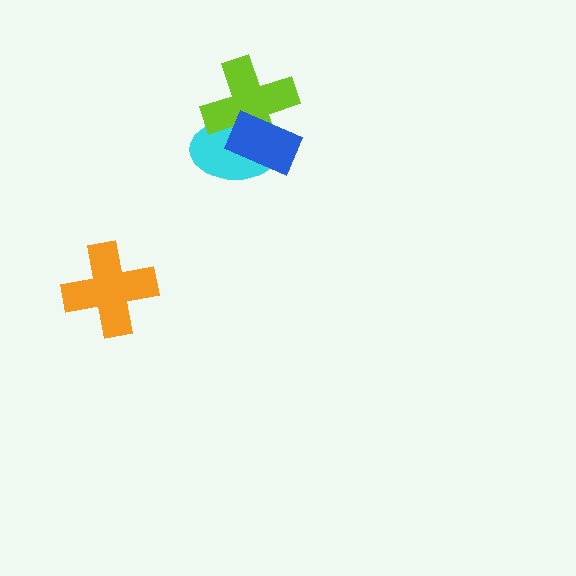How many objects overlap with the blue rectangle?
2 objects overlap with the blue rectangle.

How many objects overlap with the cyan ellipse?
2 objects overlap with the cyan ellipse.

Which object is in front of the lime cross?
The blue rectangle is in front of the lime cross.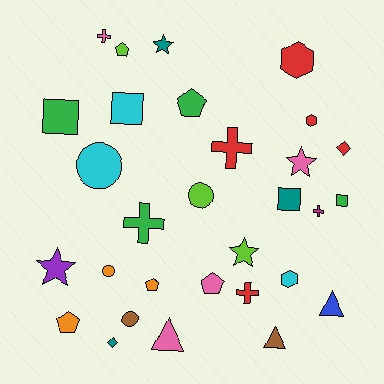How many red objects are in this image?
There are 5 red objects.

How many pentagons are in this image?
There are 5 pentagons.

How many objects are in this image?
There are 30 objects.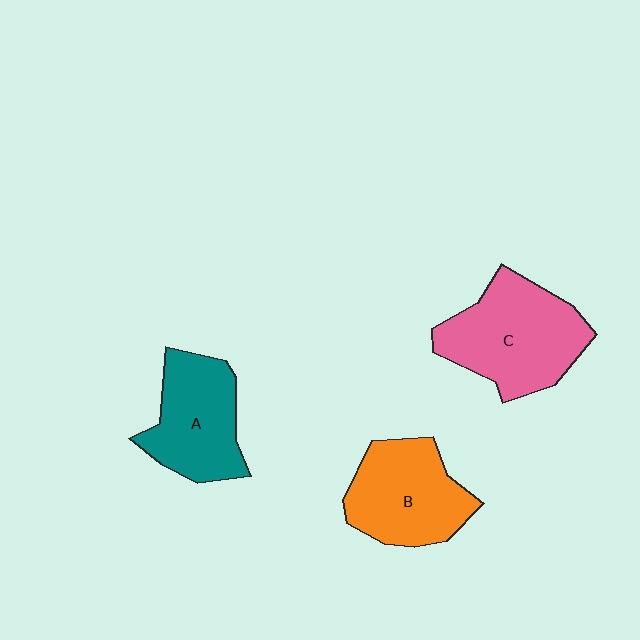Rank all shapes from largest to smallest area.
From largest to smallest: C (pink), B (orange), A (teal).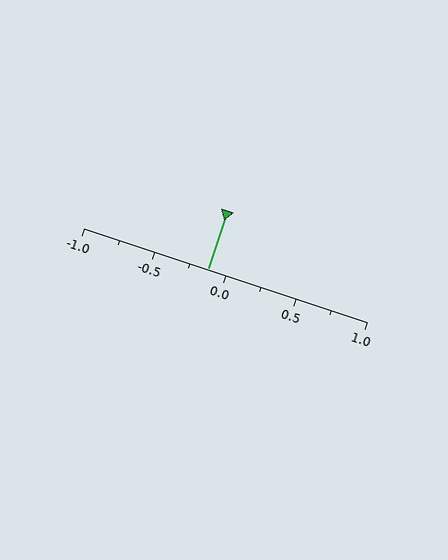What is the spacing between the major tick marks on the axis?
The major ticks are spaced 0.5 apart.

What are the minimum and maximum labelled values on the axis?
The axis runs from -1.0 to 1.0.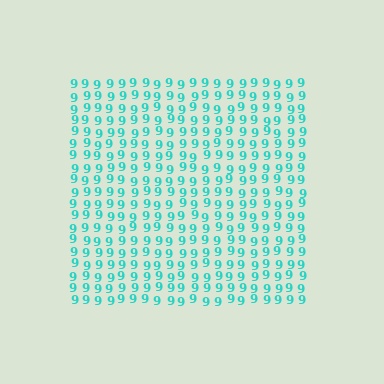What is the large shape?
The large shape is a square.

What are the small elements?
The small elements are digit 9's.